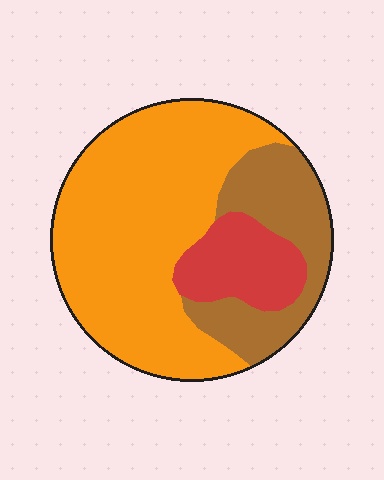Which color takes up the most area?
Orange, at roughly 60%.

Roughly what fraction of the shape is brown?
Brown covers about 25% of the shape.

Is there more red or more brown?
Brown.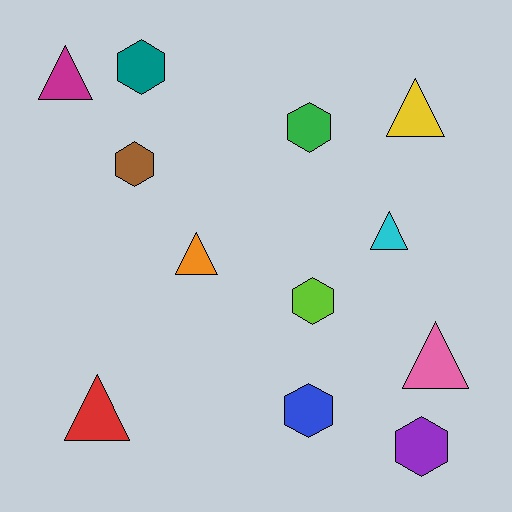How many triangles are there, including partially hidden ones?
There are 6 triangles.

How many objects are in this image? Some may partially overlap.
There are 12 objects.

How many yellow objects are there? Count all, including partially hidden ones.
There is 1 yellow object.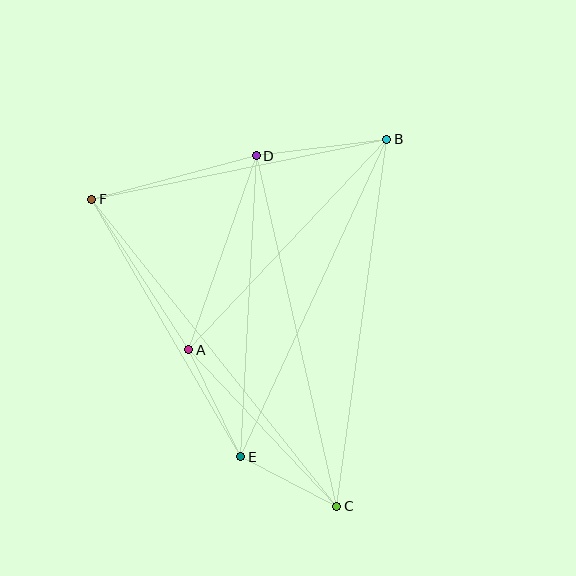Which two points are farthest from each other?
Points C and F are farthest from each other.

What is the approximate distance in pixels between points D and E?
The distance between D and E is approximately 301 pixels.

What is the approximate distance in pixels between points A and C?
The distance between A and C is approximately 216 pixels.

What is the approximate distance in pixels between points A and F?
The distance between A and F is approximately 179 pixels.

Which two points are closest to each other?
Points C and E are closest to each other.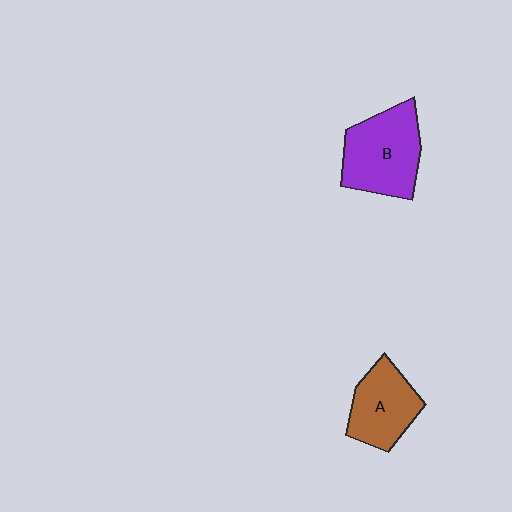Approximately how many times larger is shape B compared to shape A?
Approximately 1.3 times.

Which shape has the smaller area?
Shape A (brown).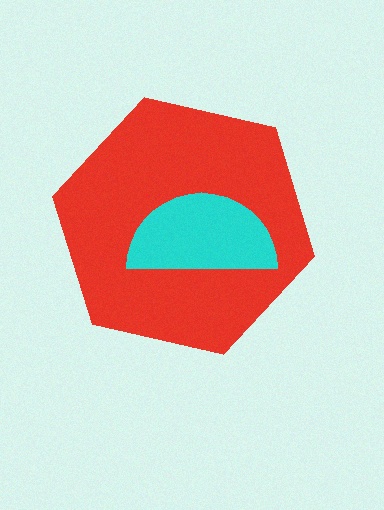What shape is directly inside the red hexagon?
The cyan semicircle.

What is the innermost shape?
The cyan semicircle.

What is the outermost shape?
The red hexagon.